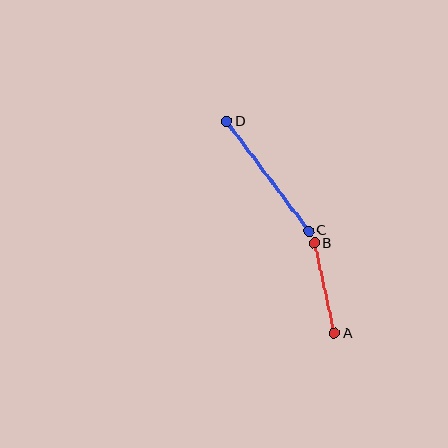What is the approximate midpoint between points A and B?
The midpoint is at approximately (324, 288) pixels.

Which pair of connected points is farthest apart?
Points C and D are farthest apart.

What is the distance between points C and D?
The distance is approximately 137 pixels.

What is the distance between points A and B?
The distance is approximately 92 pixels.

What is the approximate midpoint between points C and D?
The midpoint is at approximately (268, 176) pixels.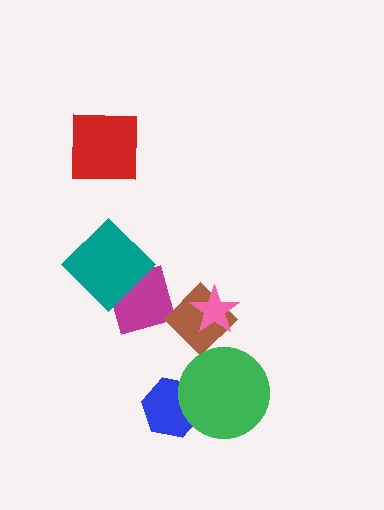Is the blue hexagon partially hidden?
Yes, it is partially covered by another shape.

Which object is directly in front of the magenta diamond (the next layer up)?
The teal diamond is directly in front of the magenta diamond.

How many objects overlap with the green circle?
1 object overlaps with the green circle.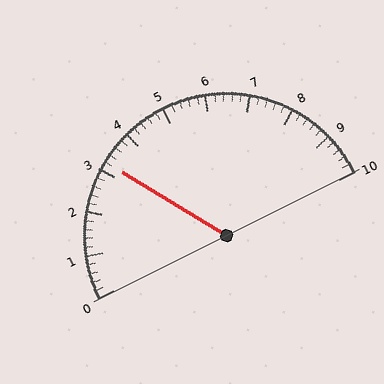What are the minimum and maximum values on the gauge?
The gauge ranges from 0 to 10.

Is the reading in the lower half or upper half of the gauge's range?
The reading is in the lower half of the range (0 to 10).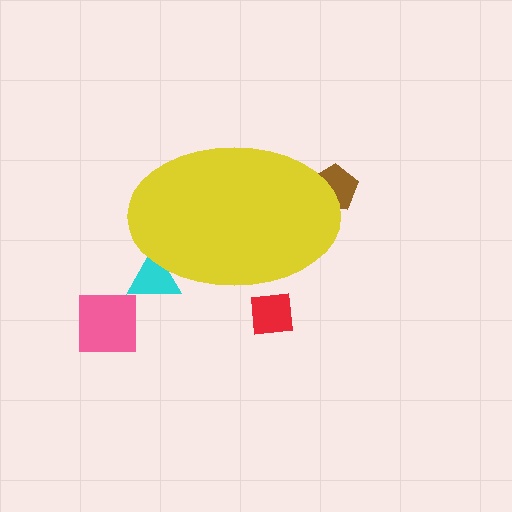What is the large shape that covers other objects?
A yellow ellipse.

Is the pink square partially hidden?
No, the pink square is fully visible.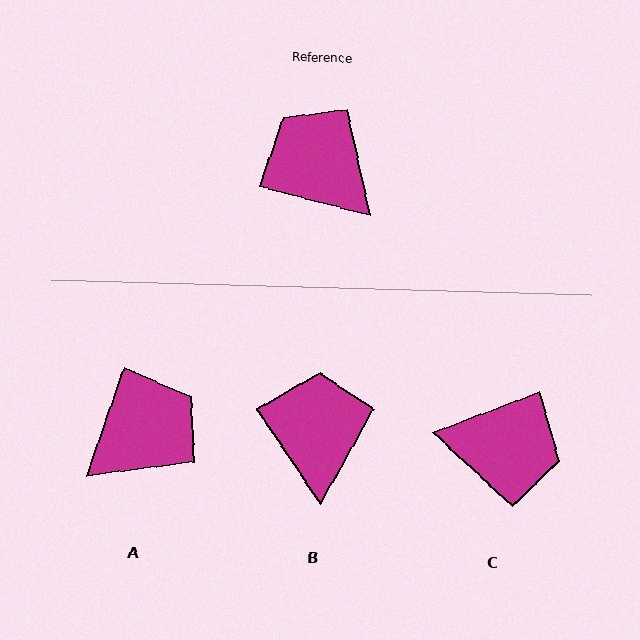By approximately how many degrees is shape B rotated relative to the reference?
Approximately 42 degrees clockwise.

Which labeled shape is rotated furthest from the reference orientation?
C, about 145 degrees away.